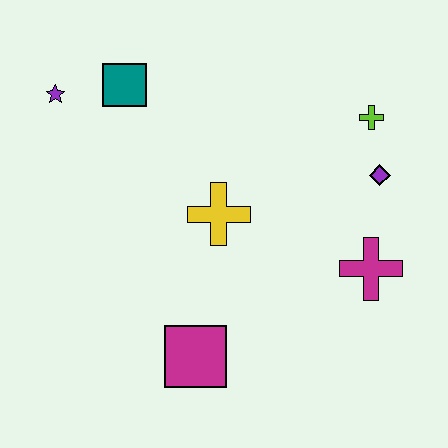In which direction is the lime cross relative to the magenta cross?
The lime cross is above the magenta cross.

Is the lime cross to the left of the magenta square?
No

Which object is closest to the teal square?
The purple star is closest to the teal square.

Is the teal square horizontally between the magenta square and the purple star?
Yes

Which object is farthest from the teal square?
The magenta cross is farthest from the teal square.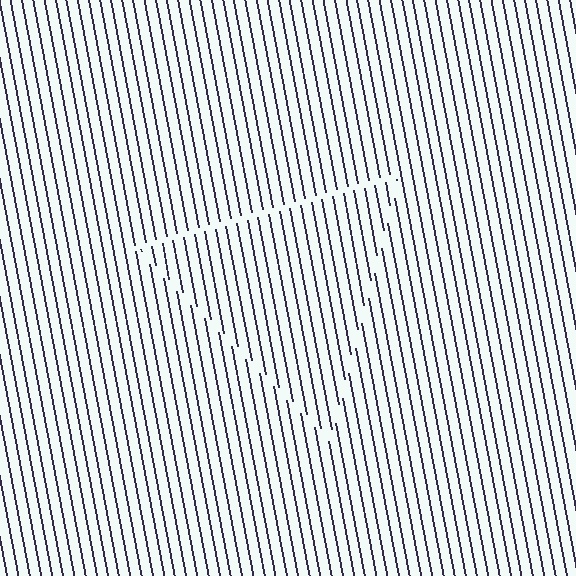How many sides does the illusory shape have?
3 sides — the line-ends trace a triangle.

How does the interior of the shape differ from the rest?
The interior of the shape contains the same grating, shifted by half a period — the contour is defined by the phase discontinuity where line-ends from the inner and outer gratings abut.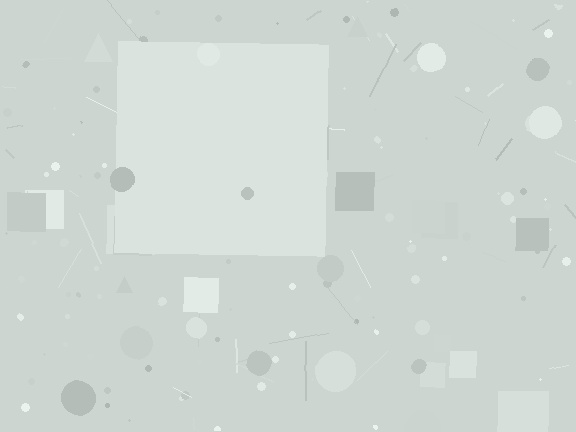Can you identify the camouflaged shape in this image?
The camouflaged shape is a square.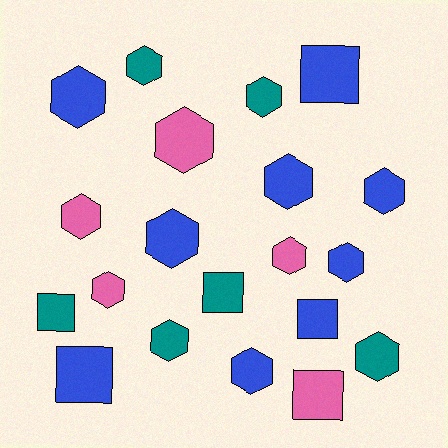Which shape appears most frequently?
Hexagon, with 14 objects.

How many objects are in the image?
There are 20 objects.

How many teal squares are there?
There are 2 teal squares.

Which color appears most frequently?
Blue, with 9 objects.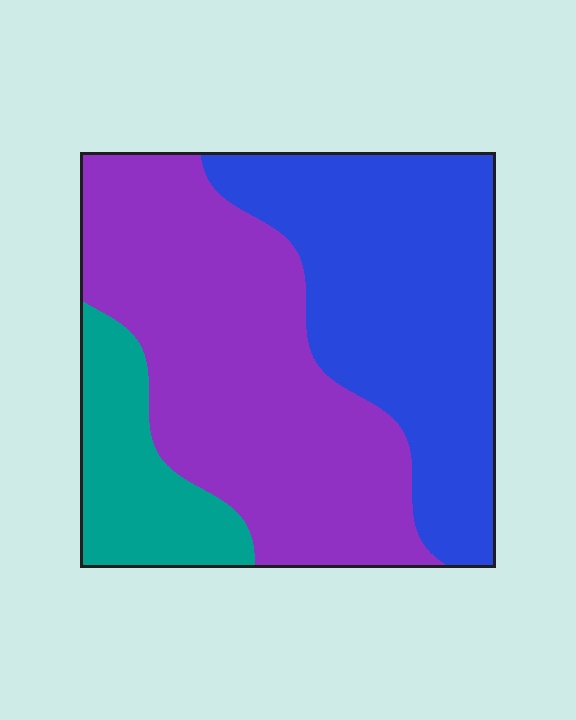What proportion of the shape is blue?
Blue covers roughly 40% of the shape.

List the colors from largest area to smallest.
From largest to smallest: purple, blue, teal.